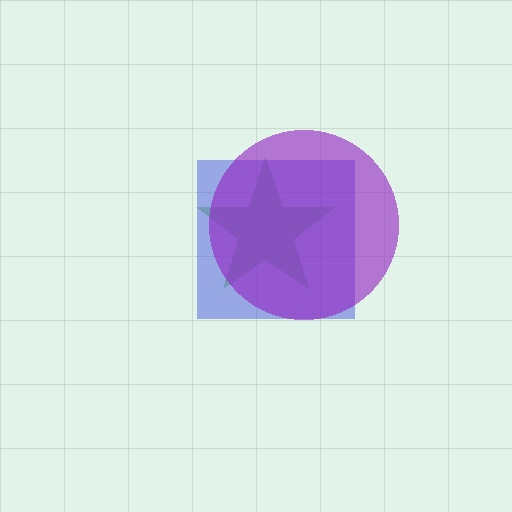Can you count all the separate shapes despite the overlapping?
Yes, there are 3 separate shapes.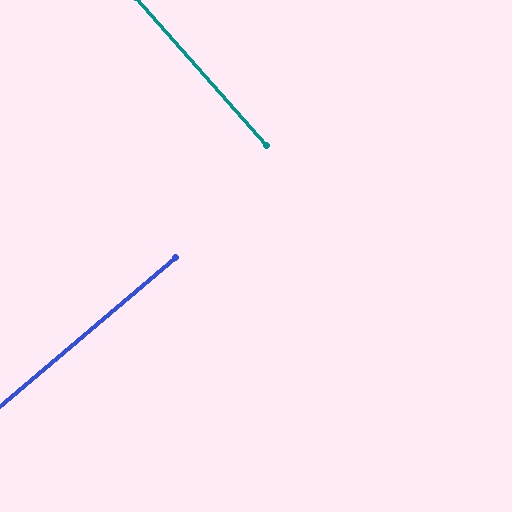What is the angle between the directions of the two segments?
Approximately 89 degrees.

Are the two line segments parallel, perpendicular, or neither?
Perpendicular — they meet at approximately 89°.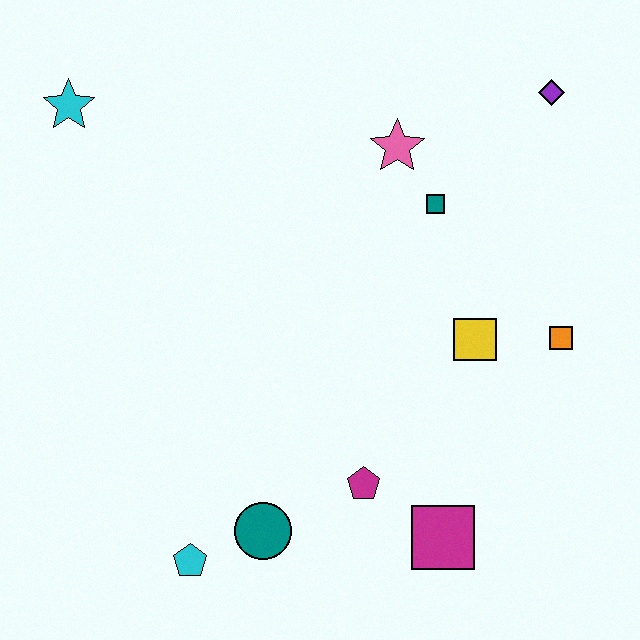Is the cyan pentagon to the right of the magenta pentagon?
No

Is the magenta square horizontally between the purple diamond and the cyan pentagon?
Yes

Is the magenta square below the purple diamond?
Yes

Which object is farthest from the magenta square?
The cyan star is farthest from the magenta square.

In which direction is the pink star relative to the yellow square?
The pink star is above the yellow square.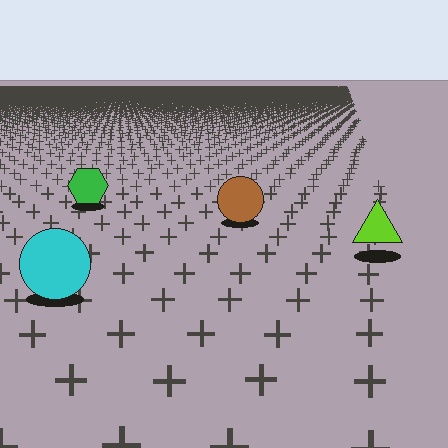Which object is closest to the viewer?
The cyan circle is closest. The texture marks near it are larger and more spread out.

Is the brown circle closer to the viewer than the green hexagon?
Yes. The brown circle is closer — you can tell from the texture gradient: the ground texture is coarser near it.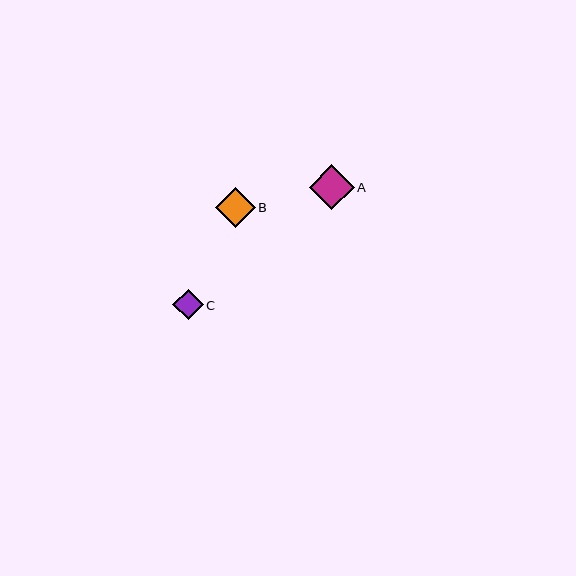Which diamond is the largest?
Diamond A is the largest with a size of approximately 45 pixels.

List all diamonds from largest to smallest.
From largest to smallest: A, B, C.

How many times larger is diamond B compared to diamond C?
Diamond B is approximately 1.3 times the size of diamond C.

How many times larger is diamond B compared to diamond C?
Diamond B is approximately 1.3 times the size of diamond C.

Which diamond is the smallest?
Diamond C is the smallest with a size of approximately 30 pixels.